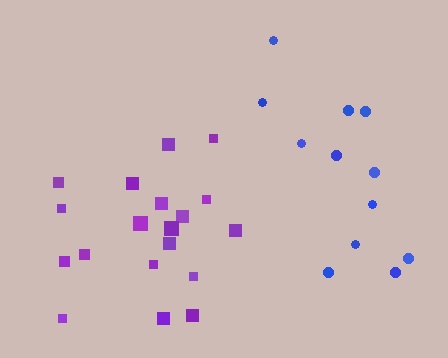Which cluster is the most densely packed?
Purple.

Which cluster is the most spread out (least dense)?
Blue.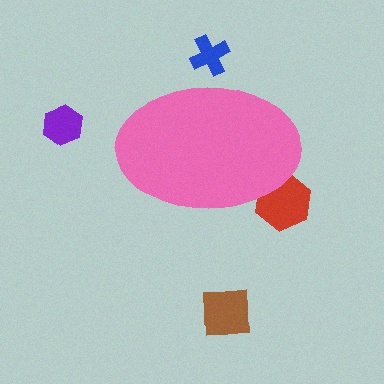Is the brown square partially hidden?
No, the brown square is fully visible.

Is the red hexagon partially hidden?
Yes, the red hexagon is partially hidden behind the pink ellipse.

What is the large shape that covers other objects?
A pink ellipse.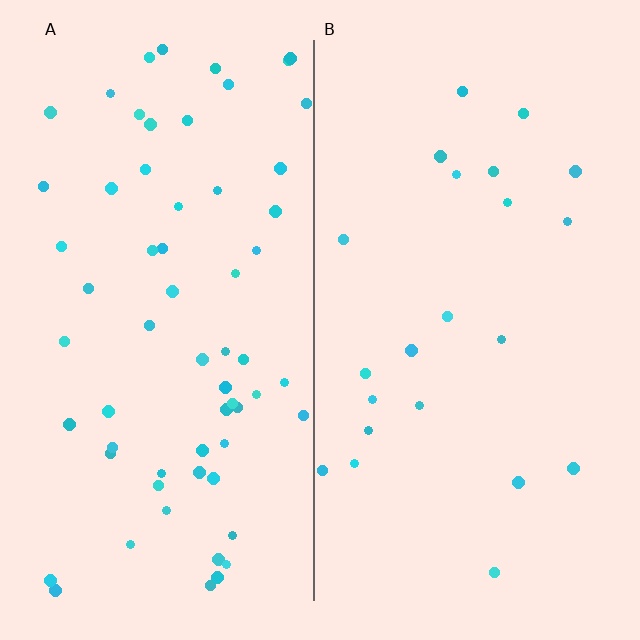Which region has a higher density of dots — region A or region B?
A (the left).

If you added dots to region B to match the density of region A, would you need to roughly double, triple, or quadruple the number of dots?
Approximately triple.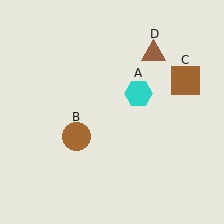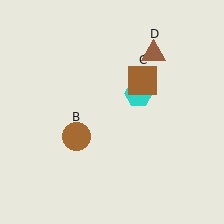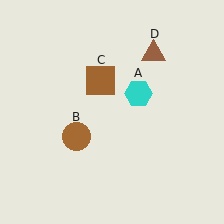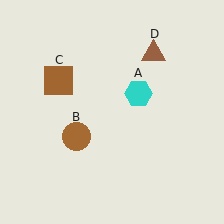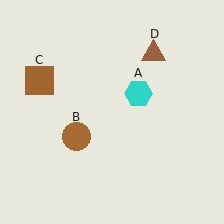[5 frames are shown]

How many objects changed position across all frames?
1 object changed position: brown square (object C).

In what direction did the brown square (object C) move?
The brown square (object C) moved left.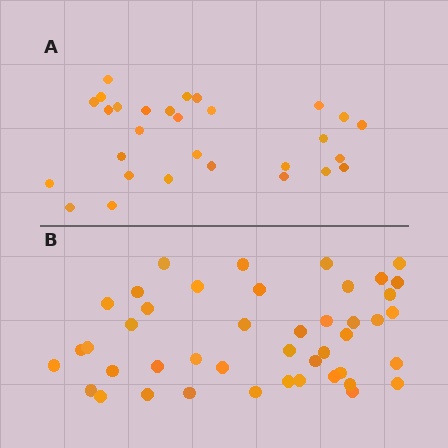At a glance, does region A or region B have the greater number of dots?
Region B (the bottom region) has more dots.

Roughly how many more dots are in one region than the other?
Region B has approximately 15 more dots than region A.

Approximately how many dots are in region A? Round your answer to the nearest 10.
About 30 dots. (The exact count is 29, which rounds to 30.)